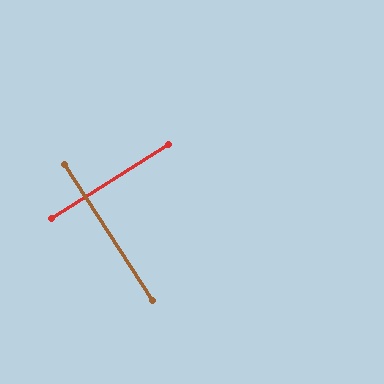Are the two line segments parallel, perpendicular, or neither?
Perpendicular — they meet at approximately 89°.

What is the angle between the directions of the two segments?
Approximately 89 degrees.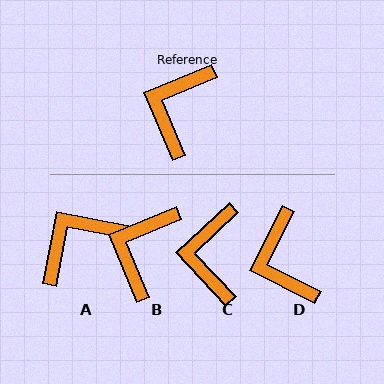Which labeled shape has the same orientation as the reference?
B.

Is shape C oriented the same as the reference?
No, it is off by about 21 degrees.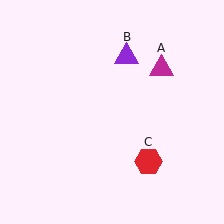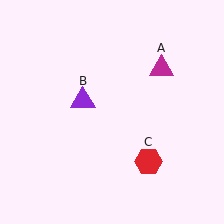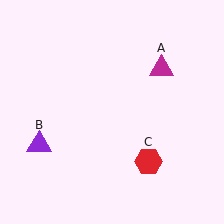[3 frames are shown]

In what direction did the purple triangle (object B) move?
The purple triangle (object B) moved down and to the left.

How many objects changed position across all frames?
1 object changed position: purple triangle (object B).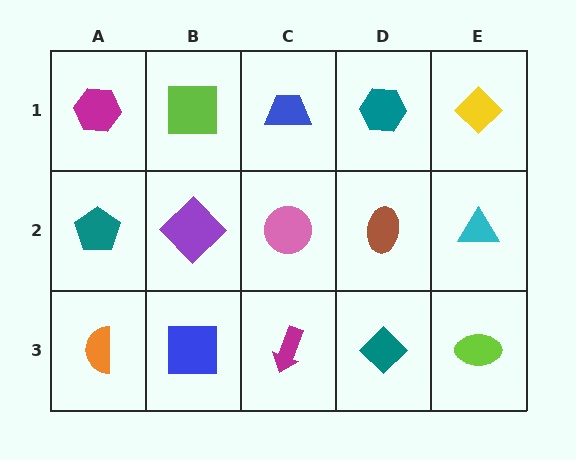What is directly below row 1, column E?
A cyan triangle.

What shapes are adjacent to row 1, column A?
A teal pentagon (row 2, column A), a lime square (row 1, column B).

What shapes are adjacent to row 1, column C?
A pink circle (row 2, column C), a lime square (row 1, column B), a teal hexagon (row 1, column D).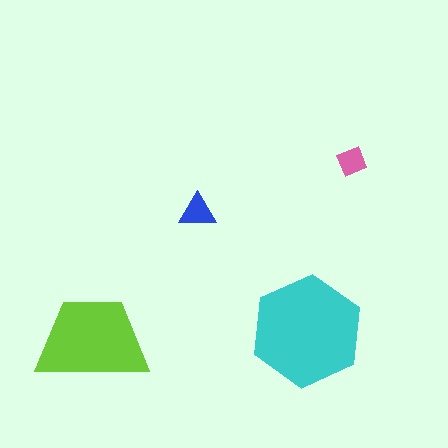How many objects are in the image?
There are 4 objects in the image.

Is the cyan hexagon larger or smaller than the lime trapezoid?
Larger.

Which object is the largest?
The cyan hexagon.